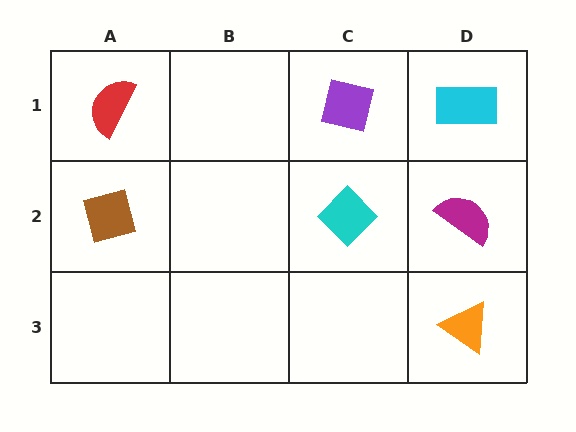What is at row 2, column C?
A cyan diamond.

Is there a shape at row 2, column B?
No, that cell is empty.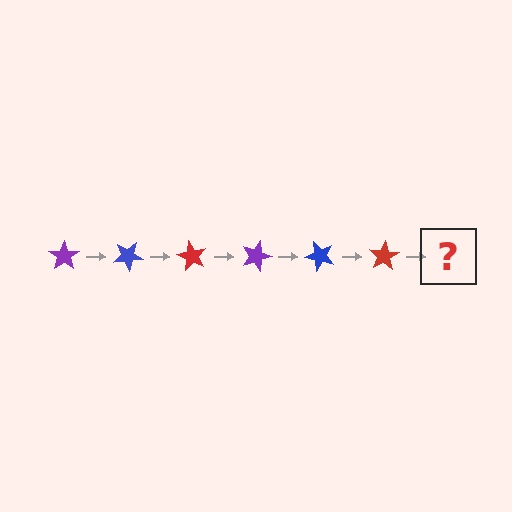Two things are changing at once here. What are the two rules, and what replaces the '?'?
The two rules are that it rotates 30 degrees each step and the color cycles through purple, blue, and red. The '?' should be a purple star, rotated 180 degrees from the start.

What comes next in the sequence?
The next element should be a purple star, rotated 180 degrees from the start.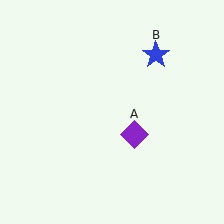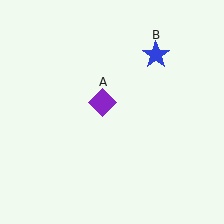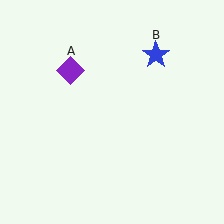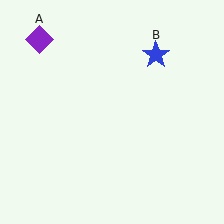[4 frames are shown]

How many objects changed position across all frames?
1 object changed position: purple diamond (object A).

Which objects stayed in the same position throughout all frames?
Blue star (object B) remained stationary.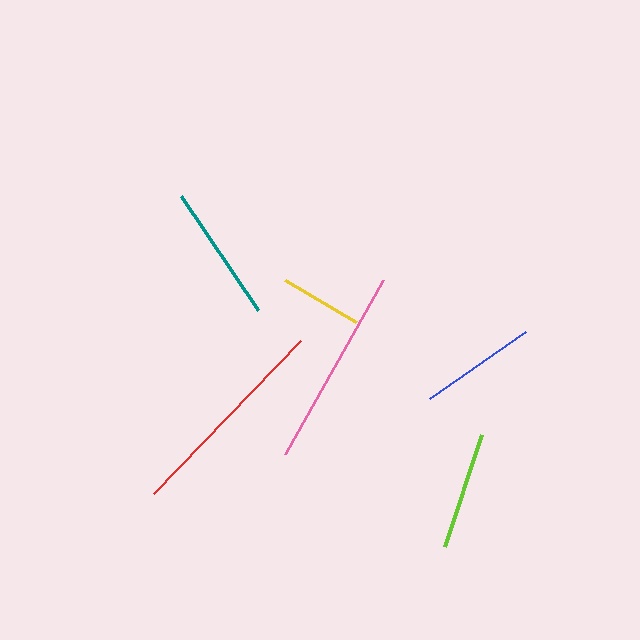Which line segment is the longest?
The red line is the longest at approximately 212 pixels.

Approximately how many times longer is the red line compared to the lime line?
The red line is approximately 1.8 times the length of the lime line.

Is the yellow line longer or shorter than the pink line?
The pink line is longer than the yellow line.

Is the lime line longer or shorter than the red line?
The red line is longer than the lime line.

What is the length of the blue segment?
The blue segment is approximately 117 pixels long.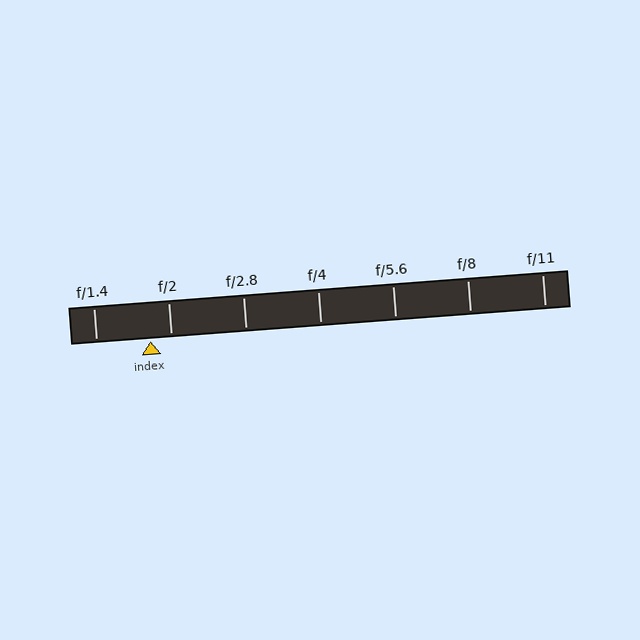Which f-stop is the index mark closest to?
The index mark is closest to f/2.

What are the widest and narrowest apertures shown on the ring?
The widest aperture shown is f/1.4 and the narrowest is f/11.